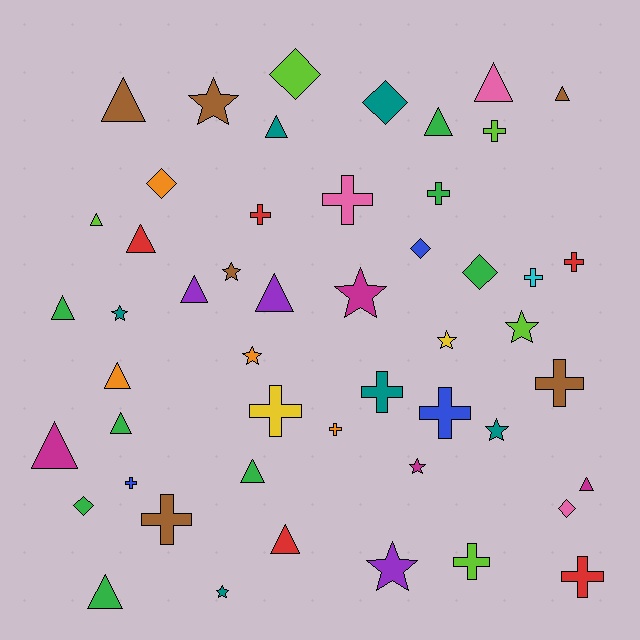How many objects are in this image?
There are 50 objects.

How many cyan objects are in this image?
There is 1 cyan object.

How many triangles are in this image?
There are 17 triangles.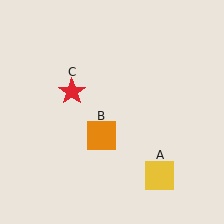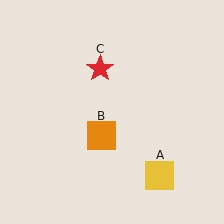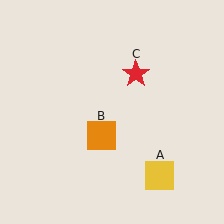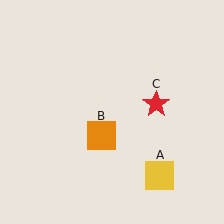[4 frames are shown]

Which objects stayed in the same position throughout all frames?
Yellow square (object A) and orange square (object B) remained stationary.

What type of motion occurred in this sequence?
The red star (object C) rotated clockwise around the center of the scene.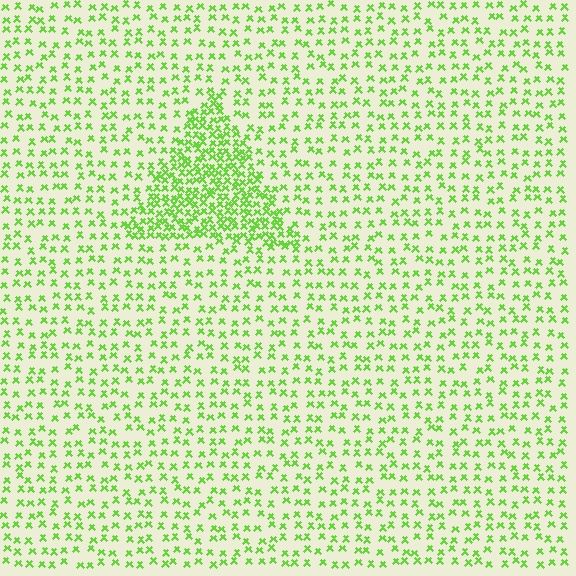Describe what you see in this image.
The image contains small lime elements arranged at two different densities. A triangle-shaped region is visible where the elements are more densely packed than the surrounding area.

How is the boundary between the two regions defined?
The boundary is defined by a change in element density (approximately 2.5x ratio). All elements are the same color, size, and shape.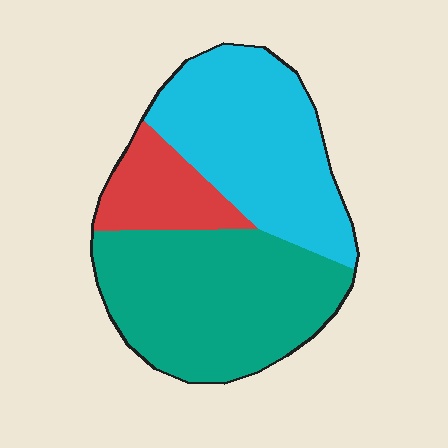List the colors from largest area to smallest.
From largest to smallest: teal, cyan, red.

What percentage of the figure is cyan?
Cyan takes up about two fifths (2/5) of the figure.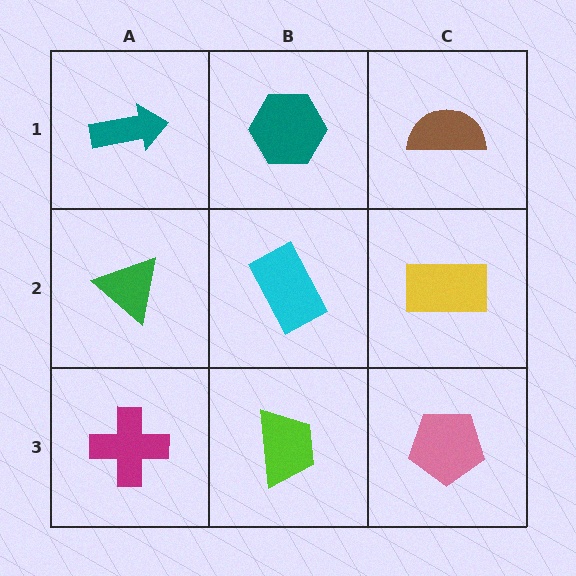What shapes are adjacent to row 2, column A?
A teal arrow (row 1, column A), a magenta cross (row 3, column A), a cyan rectangle (row 2, column B).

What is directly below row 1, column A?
A green triangle.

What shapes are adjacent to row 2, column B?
A teal hexagon (row 1, column B), a lime trapezoid (row 3, column B), a green triangle (row 2, column A), a yellow rectangle (row 2, column C).